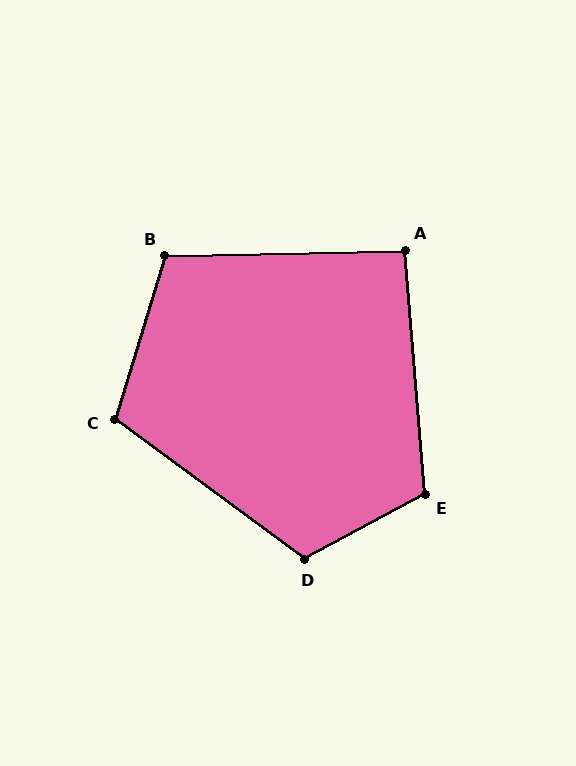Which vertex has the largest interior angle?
D, at approximately 116 degrees.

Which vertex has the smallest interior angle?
A, at approximately 93 degrees.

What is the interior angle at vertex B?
Approximately 108 degrees (obtuse).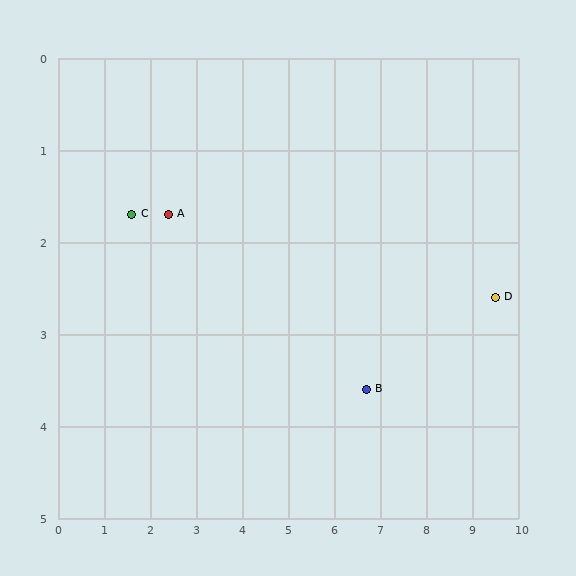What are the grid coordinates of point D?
Point D is at approximately (9.5, 2.6).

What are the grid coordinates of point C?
Point C is at approximately (1.6, 1.7).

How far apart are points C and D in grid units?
Points C and D are about 8.0 grid units apart.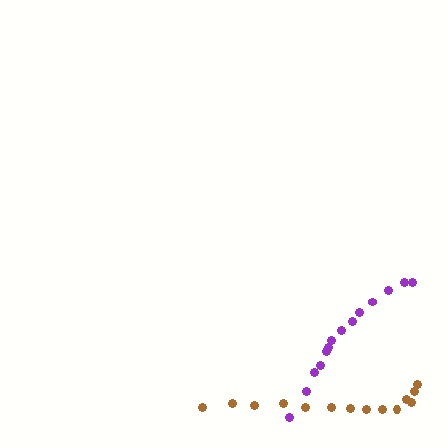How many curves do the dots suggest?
There are 2 distinct paths.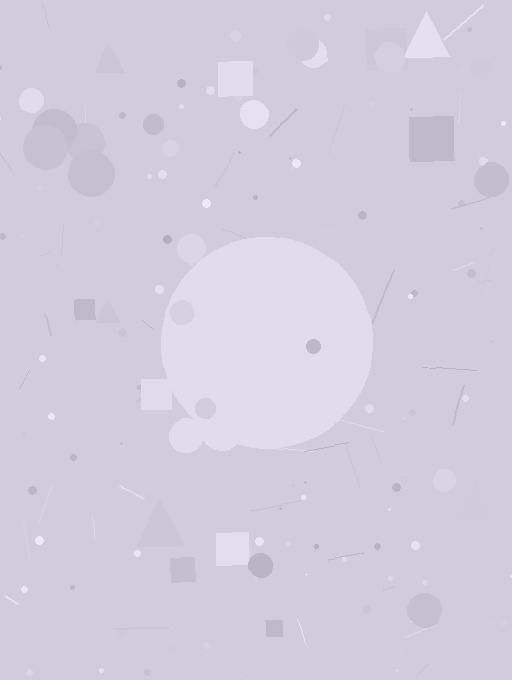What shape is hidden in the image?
A circle is hidden in the image.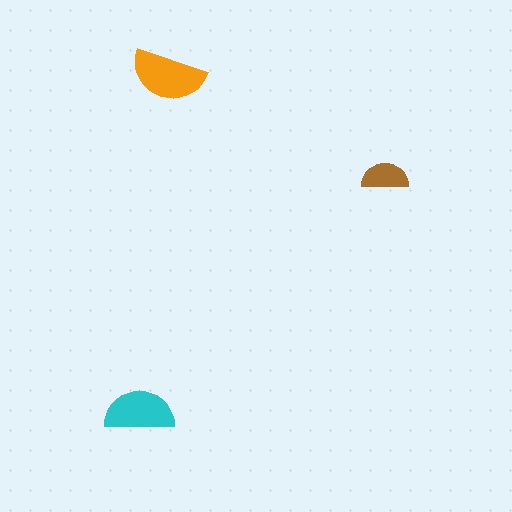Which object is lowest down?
The cyan semicircle is bottommost.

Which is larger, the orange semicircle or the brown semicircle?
The orange one.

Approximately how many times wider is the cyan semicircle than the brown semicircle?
About 1.5 times wider.